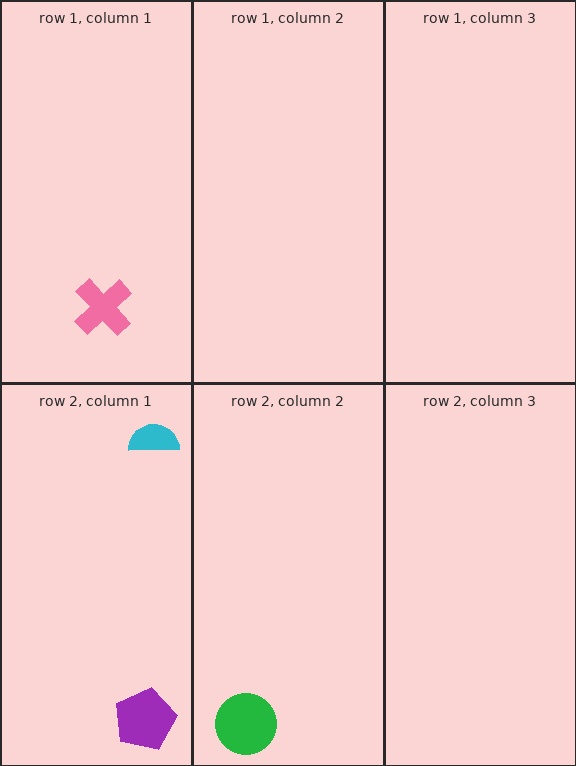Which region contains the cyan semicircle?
The row 2, column 1 region.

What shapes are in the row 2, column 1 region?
The purple pentagon, the cyan semicircle.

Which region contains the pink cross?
The row 1, column 1 region.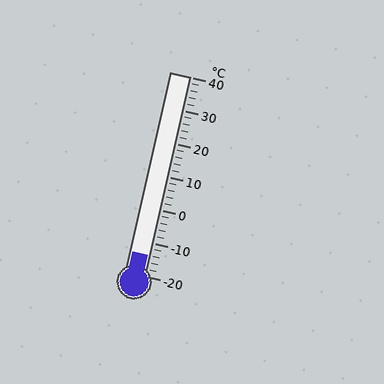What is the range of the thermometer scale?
The thermometer scale ranges from -20°C to 40°C.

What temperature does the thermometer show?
The thermometer shows approximately -14°C.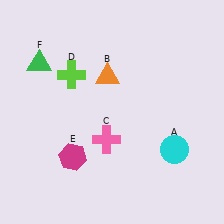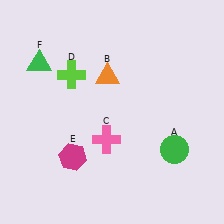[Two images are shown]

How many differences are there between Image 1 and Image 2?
There is 1 difference between the two images.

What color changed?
The circle (A) changed from cyan in Image 1 to green in Image 2.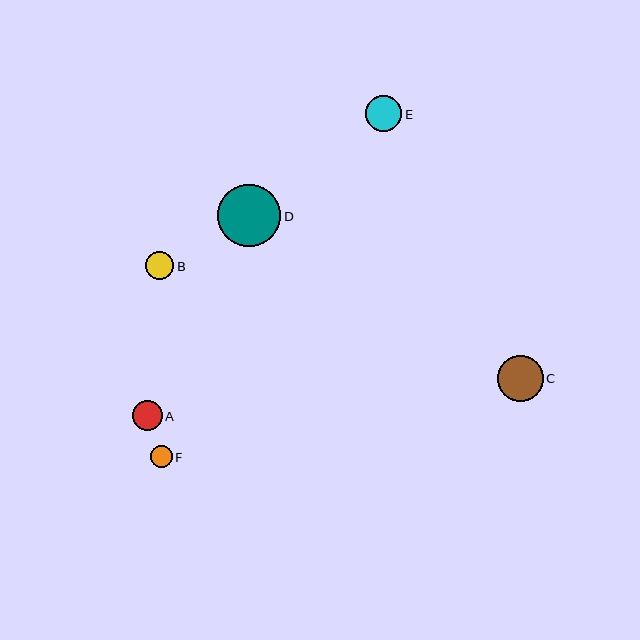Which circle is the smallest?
Circle F is the smallest with a size of approximately 22 pixels.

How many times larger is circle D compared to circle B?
Circle D is approximately 2.2 times the size of circle B.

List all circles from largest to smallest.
From largest to smallest: D, C, E, A, B, F.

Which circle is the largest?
Circle D is the largest with a size of approximately 63 pixels.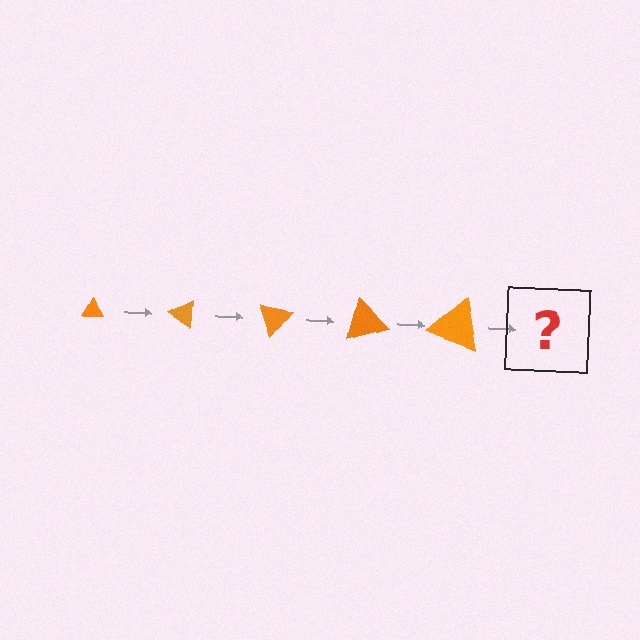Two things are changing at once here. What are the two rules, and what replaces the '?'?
The two rules are that the triangle grows larger each step and it rotates 35 degrees each step. The '?' should be a triangle, larger than the previous one and rotated 175 degrees from the start.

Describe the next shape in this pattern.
It should be a triangle, larger than the previous one and rotated 175 degrees from the start.